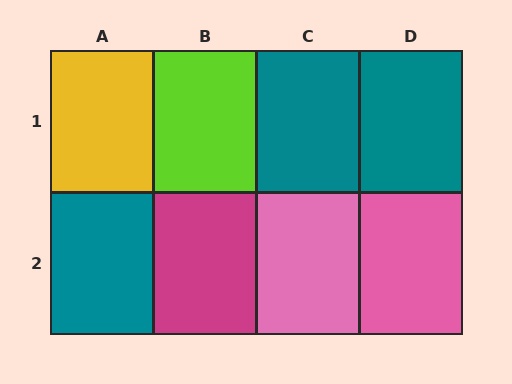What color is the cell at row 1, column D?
Teal.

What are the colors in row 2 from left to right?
Teal, magenta, pink, pink.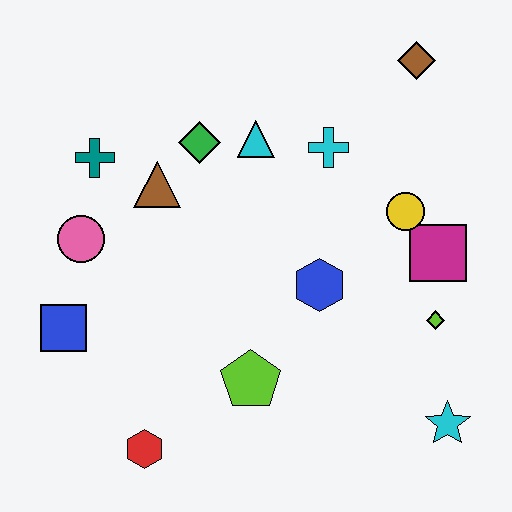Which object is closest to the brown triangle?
The green diamond is closest to the brown triangle.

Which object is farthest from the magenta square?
The blue square is farthest from the magenta square.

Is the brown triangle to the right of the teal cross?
Yes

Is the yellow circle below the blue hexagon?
No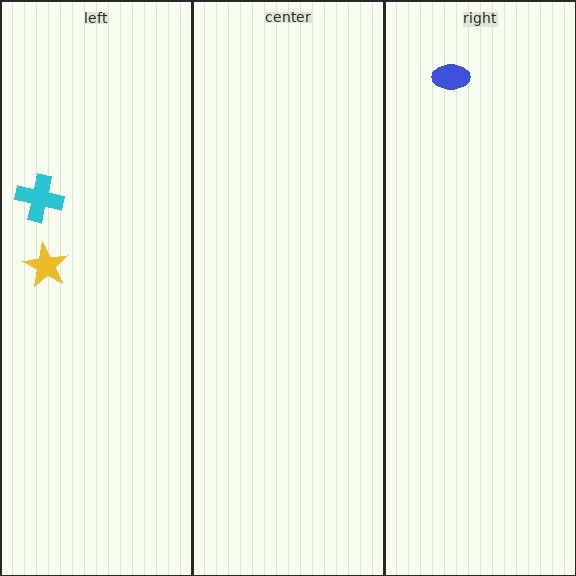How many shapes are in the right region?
1.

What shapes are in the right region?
The blue ellipse.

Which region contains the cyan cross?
The left region.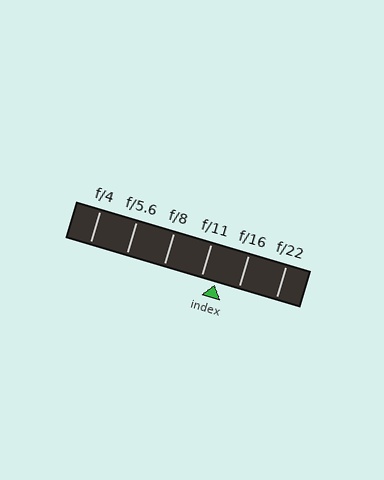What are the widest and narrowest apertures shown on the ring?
The widest aperture shown is f/4 and the narrowest is f/22.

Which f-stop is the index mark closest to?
The index mark is closest to f/11.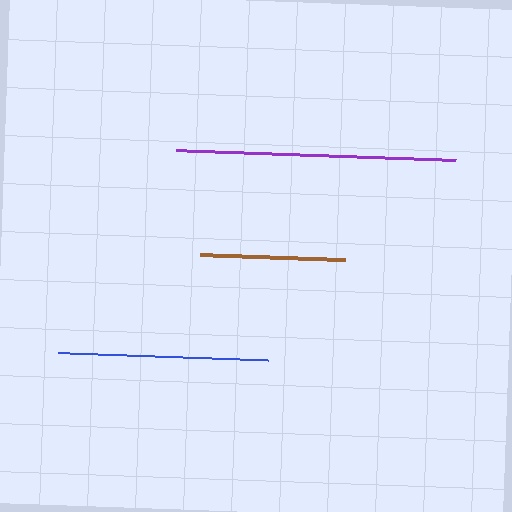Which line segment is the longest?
The purple line is the longest at approximately 280 pixels.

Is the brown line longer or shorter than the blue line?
The blue line is longer than the brown line.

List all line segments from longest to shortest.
From longest to shortest: purple, blue, brown.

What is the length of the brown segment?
The brown segment is approximately 145 pixels long.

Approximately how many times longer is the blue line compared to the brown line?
The blue line is approximately 1.4 times the length of the brown line.